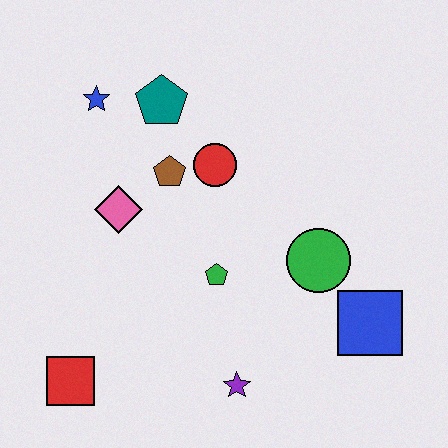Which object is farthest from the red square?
The blue square is farthest from the red square.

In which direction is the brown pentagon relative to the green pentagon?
The brown pentagon is above the green pentagon.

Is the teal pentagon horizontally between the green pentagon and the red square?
Yes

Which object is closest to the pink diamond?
The brown pentagon is closest to the pink diamond.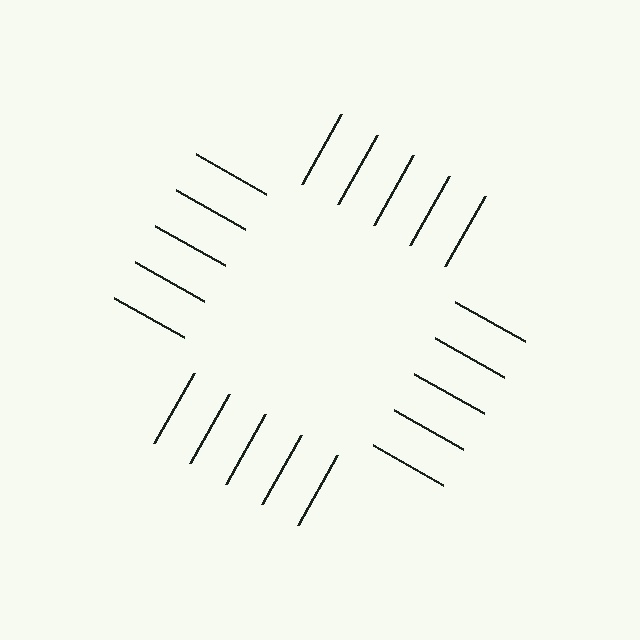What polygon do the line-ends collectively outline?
An illusory square — the line segments terminate on its edges but no continuous stroke is drawn.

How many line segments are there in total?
20 — 5 along each of the 4 edges.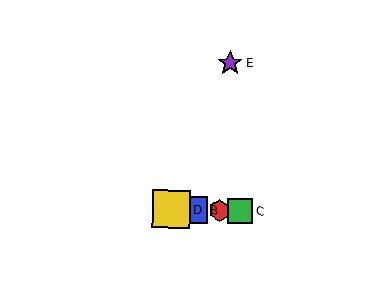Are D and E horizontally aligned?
No, D is at y≈209 and E is at y≈63.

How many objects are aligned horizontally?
4 objects (A, B, C, D) are aligned horizontally.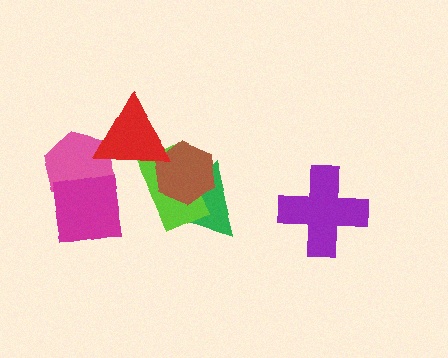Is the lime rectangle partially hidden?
Yes, it is partially covered by another shape.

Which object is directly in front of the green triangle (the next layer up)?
The lime rectangle is directly in front of the green triangle.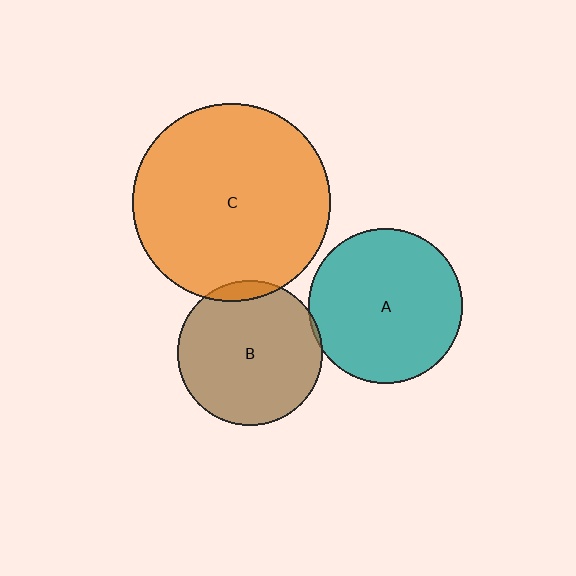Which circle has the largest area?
Circle C (orange).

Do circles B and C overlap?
Yes.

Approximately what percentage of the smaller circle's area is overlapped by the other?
Approximately 5%.